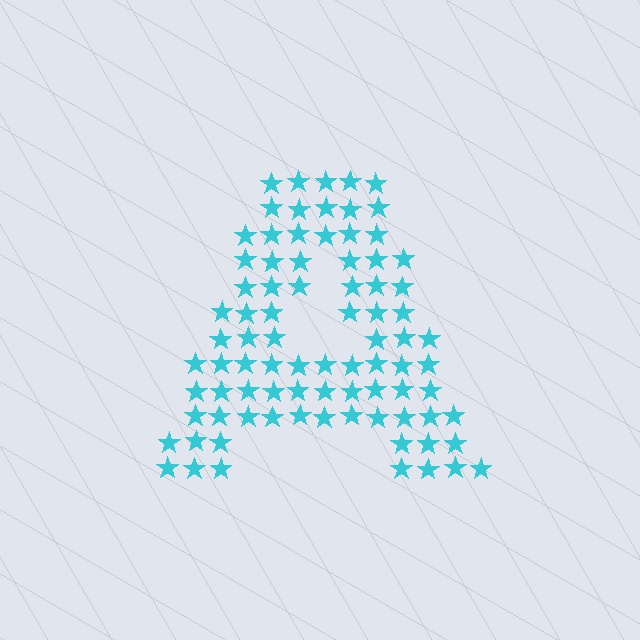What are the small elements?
The small elements are stars.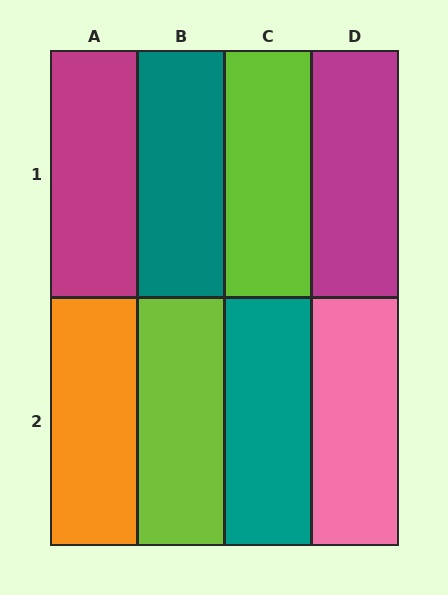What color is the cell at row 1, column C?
Lime.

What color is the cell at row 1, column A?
Magenta.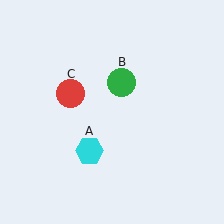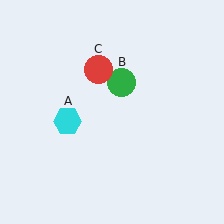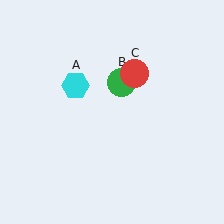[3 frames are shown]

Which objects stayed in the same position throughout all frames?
Green circle (object B) remained stationary.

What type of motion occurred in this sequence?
The cyan hexagon (object A), red circle (object C) rotated clockwise around the center of the scene.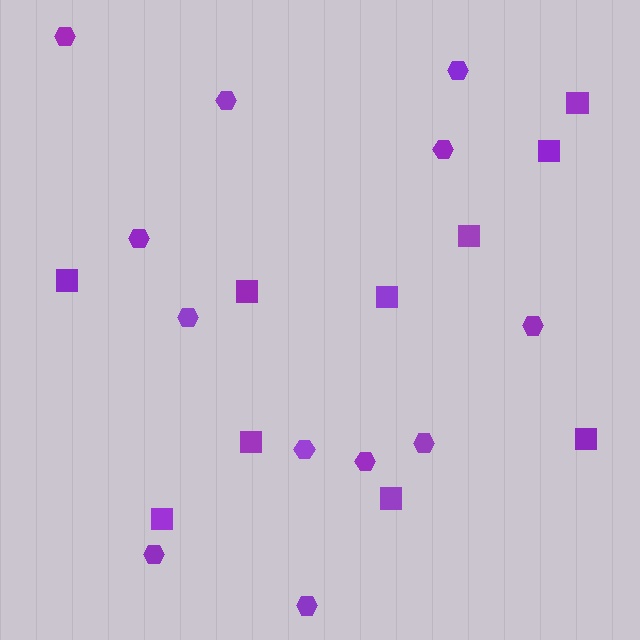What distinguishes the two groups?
There are 2 groups: one group of hexagons (12) and one group of squares (10).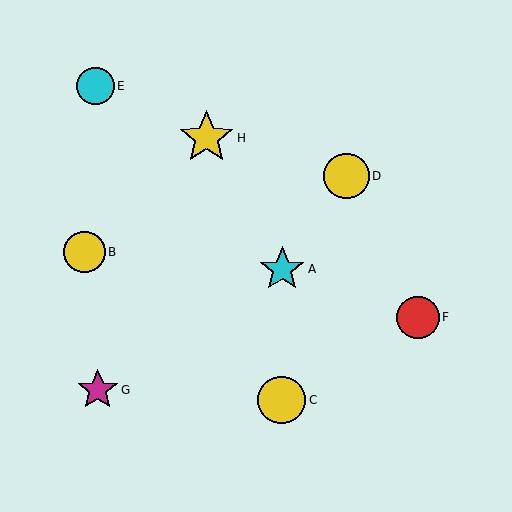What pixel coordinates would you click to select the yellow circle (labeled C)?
Click at (282, 400) to select the yellow circle C.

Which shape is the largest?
The yellow star (labeled H) is the largest.